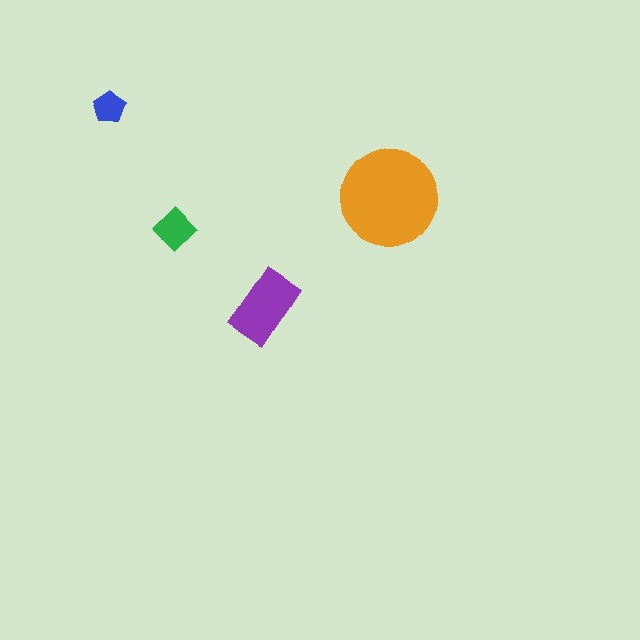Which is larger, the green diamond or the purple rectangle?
The purple rectangle.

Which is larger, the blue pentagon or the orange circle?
The orange circle.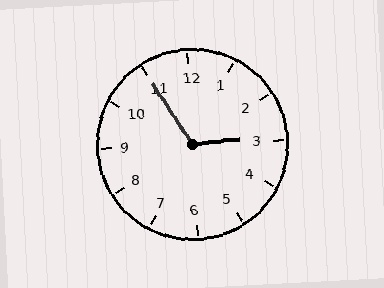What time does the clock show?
2:55.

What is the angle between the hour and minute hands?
Approximately 118 degrees.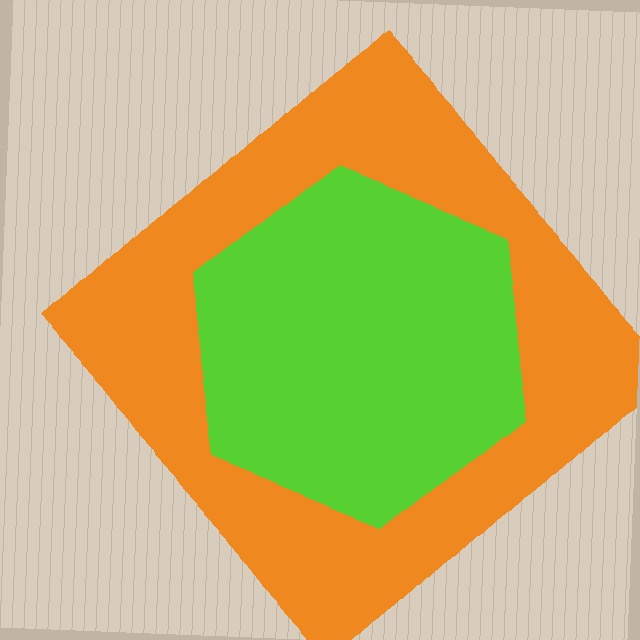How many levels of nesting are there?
2.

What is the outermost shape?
The orange diamond.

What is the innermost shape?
The lime hexagon.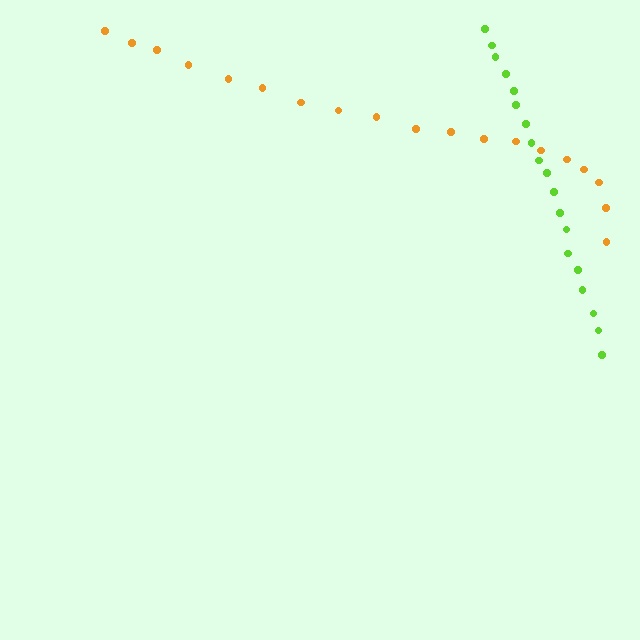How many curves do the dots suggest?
There are 2 distinct paths.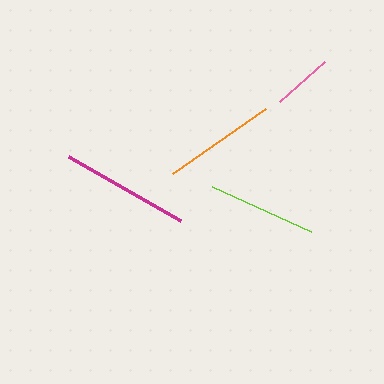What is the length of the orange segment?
The orange segment is approximately 114 pixels long.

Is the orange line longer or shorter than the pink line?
The orange line is longer than the pink line.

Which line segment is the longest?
The magenta line is the longest at approximately 129 pixels.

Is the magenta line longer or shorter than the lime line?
The magenta line is longer than the lime line.